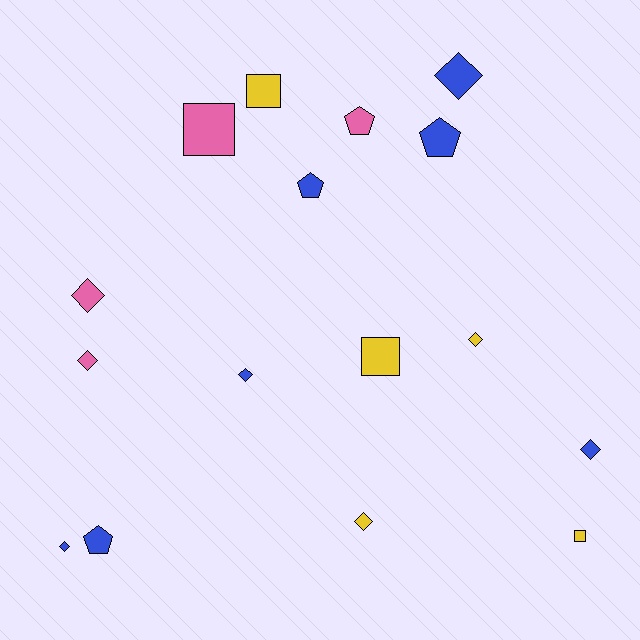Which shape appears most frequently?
Diamond, with 8 objects.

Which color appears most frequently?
Blue, with 7 objects.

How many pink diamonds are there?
There are 2 pink diamonds.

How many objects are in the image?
There are 16 objects.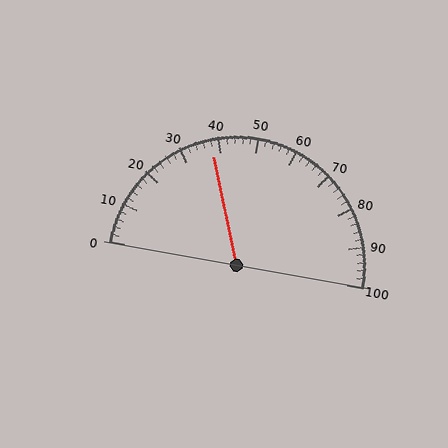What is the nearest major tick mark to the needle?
The nearest major tick mark is 40.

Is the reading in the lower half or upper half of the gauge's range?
The reading is in the lower half of the range (0 to 100).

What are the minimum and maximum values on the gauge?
The gauge ranges from 0 to 100.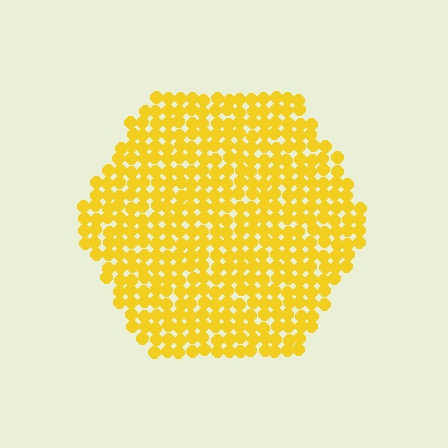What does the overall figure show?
The overall figure shows a hexagon.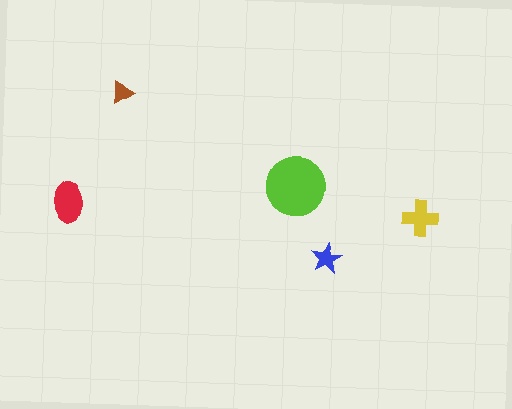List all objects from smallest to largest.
The brown triangle, the blue star, the yellow cross, the red ellipse, the lime circle.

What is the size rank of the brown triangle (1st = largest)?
5th.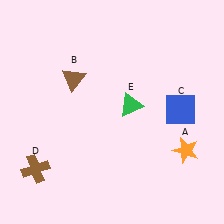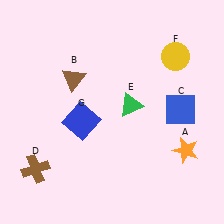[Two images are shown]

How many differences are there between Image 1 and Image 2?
There are 2 differences between the two images.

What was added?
A yellow circle (F), a blue square (G) were added in Image 2.